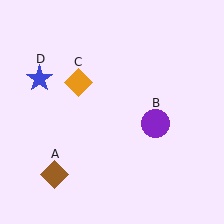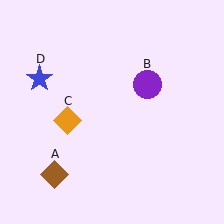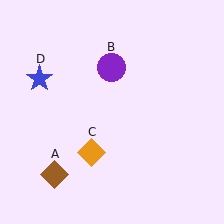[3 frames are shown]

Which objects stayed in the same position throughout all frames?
Brown diamond (object A) and blue star (object D) remained stationary.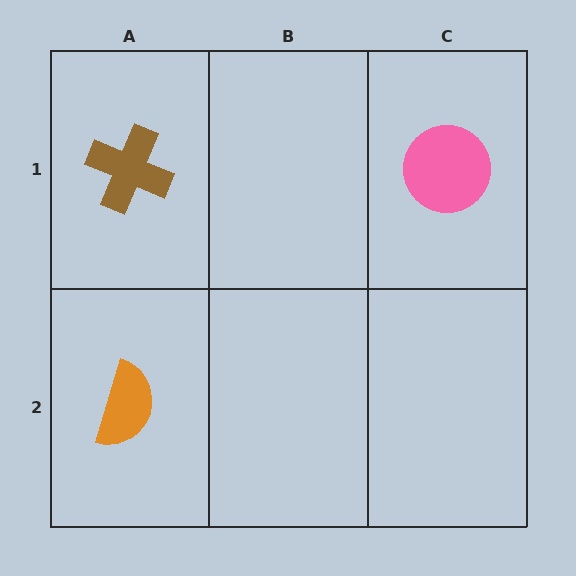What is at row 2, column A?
An orange semicircle.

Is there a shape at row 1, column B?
No, that cell is empty.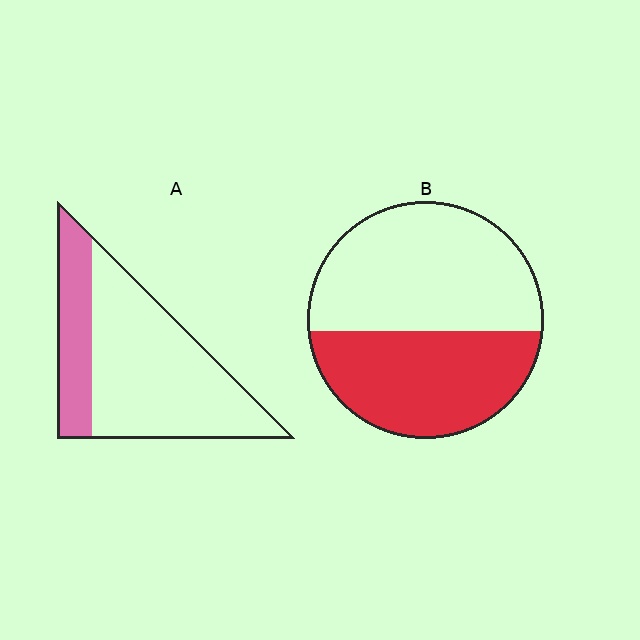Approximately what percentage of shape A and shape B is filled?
A is approximately 25% and B is approximately 45%.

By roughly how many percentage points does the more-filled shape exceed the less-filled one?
By roughly 15 percentage points (B over A).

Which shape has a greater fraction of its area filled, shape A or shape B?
Shape B.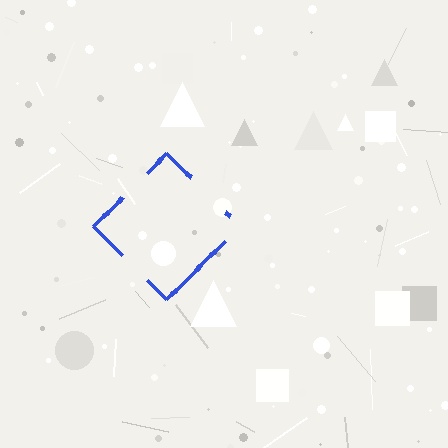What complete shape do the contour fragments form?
The contour fragments form a diamond.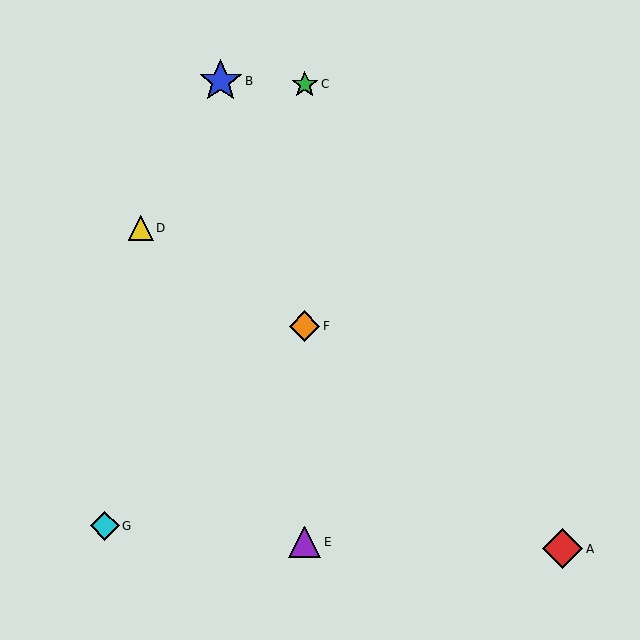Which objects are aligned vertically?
Objects C, E, F are aligned vertically.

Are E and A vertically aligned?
No, E is at x≈305 and A is at x≈563.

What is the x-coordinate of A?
Object A is at x≈563.